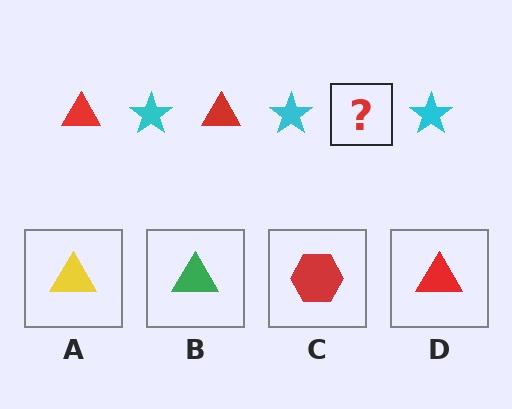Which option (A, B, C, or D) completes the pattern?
D.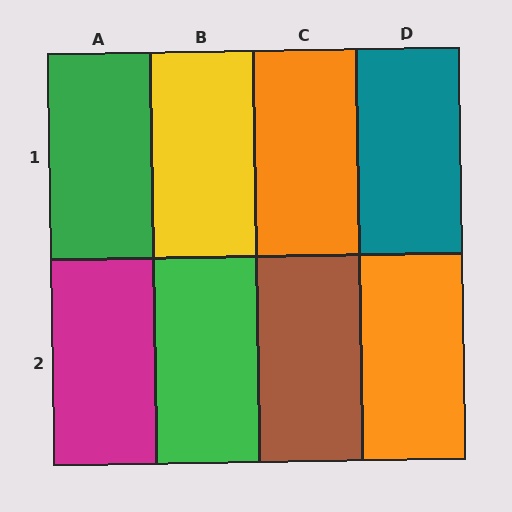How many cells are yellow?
1 cell is yellow.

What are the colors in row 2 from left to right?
Magenta, green, brown, orange.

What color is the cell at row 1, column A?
Green.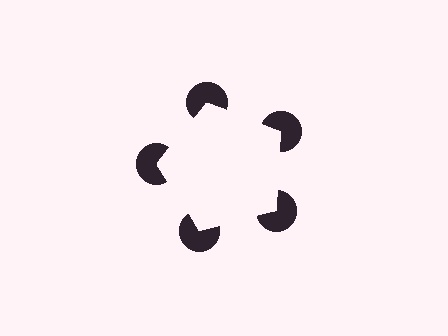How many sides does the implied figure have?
5 sides.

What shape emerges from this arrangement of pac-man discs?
An illusory pentagon — its edges are inferred from the aligned wedge cuts in the pac-man discs, not physically drawn.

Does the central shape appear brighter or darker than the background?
It typically appears slightly brighter than the background, even though no actual brightness change is drawn.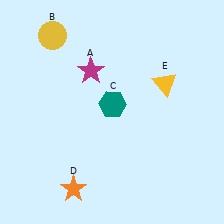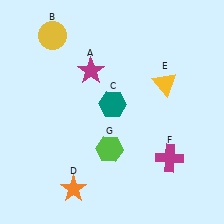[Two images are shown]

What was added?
A magenta cross (F), a lime hexagon (G) were added in Image 2.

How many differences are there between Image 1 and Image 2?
There are 2 differences between the two images.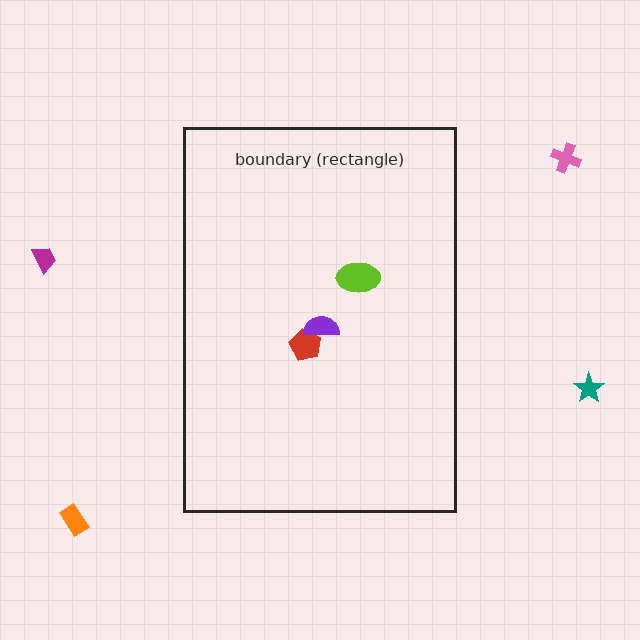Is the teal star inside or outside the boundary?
Outside.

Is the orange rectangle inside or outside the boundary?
Outside.